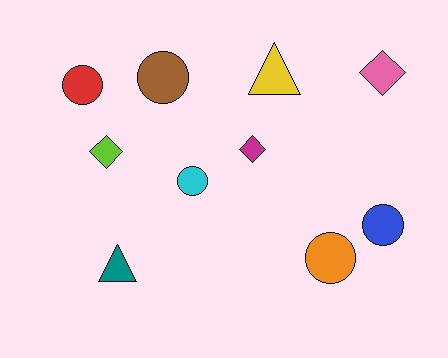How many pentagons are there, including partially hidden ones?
There are no pentagons.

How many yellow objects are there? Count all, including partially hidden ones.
There is 1 yellow object.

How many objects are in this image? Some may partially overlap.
There are 10 objects.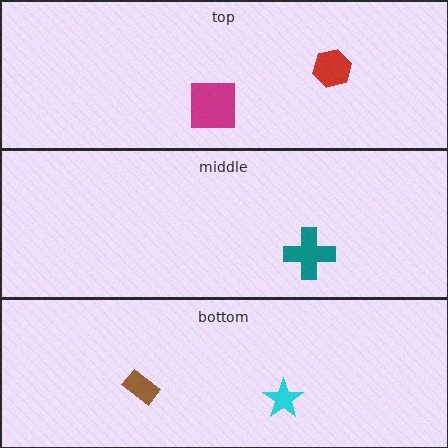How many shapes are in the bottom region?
2.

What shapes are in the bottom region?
The brown rectangle, the cyan star.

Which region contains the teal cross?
The middle region.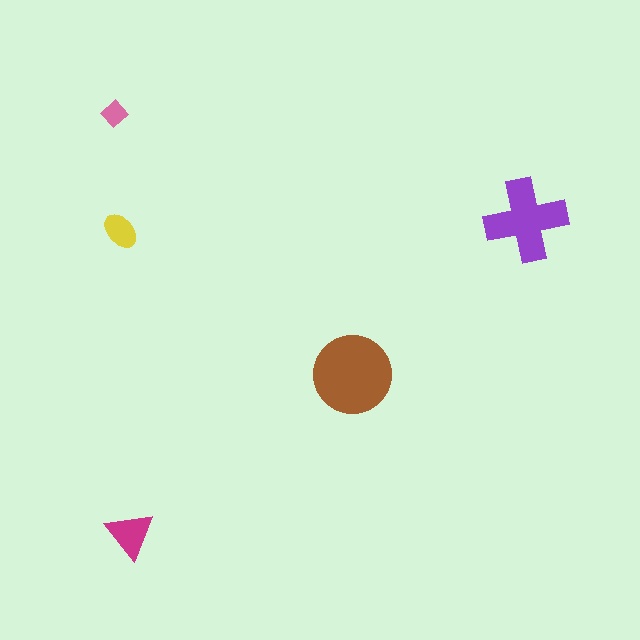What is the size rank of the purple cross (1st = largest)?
2nd.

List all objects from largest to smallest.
The brown circle, the purple cross, the magenta triangle, the yellow ellipse, the pink diamond.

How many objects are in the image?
There are 5 objects in the image.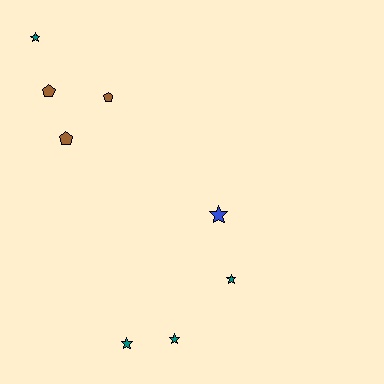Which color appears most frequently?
Teal, with 4 objects.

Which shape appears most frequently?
Star, with 5 objects.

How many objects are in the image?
There are 8 objects.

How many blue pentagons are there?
There are no blue pentagons.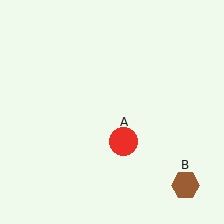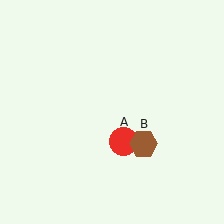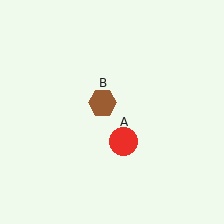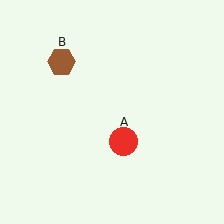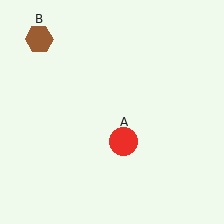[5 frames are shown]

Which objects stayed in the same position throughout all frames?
Red circle (object A) remained stationary.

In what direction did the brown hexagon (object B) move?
The brown hexagon (object B) moved up and to the left.